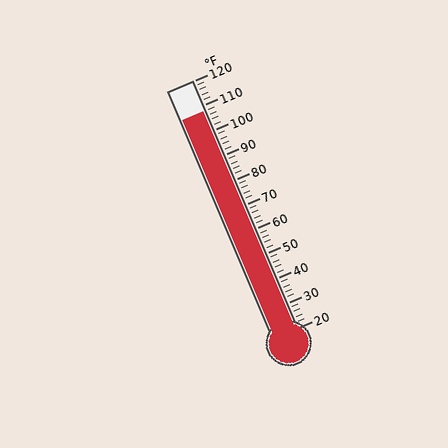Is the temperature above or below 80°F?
The temperature is above 80°F.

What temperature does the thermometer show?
The thermometer shows approximately 108°F.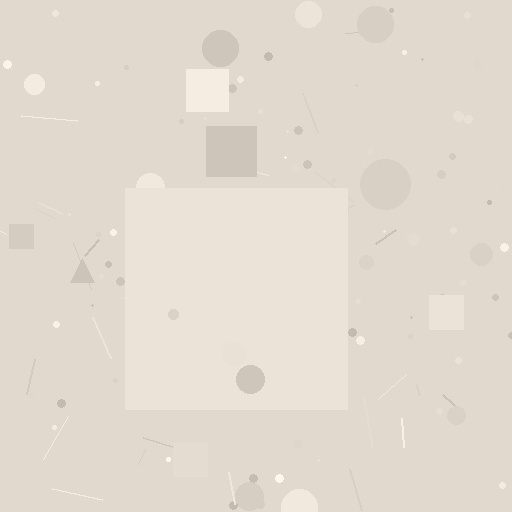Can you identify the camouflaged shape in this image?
The camouflaged shape is a square.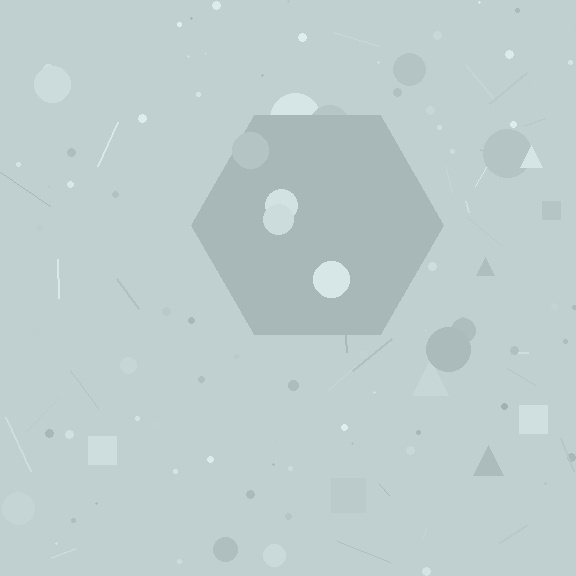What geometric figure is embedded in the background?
A hexagon is embedded in the background.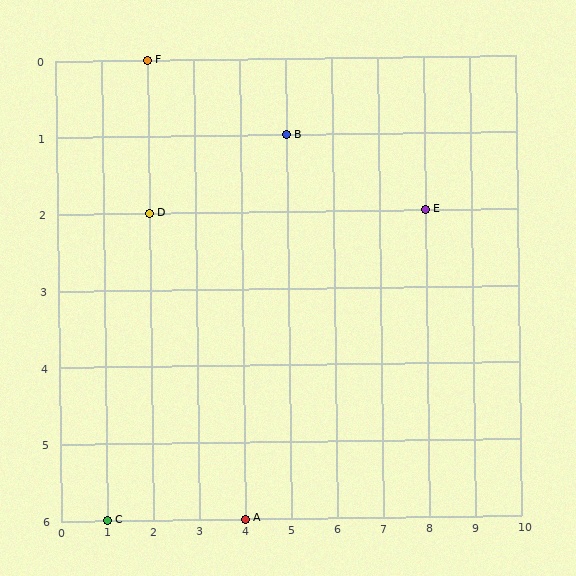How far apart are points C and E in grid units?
Points C and E are 7 columns and 4 rows apart (about 8.1 grid units diagonally).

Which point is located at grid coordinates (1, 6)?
Point C is at (1, 6).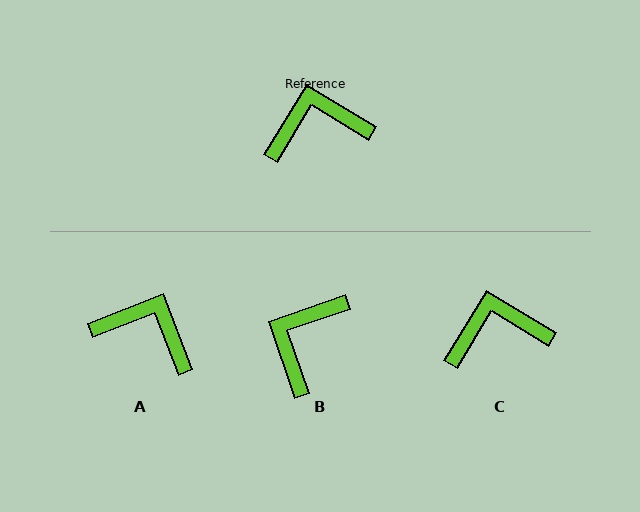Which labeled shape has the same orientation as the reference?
C.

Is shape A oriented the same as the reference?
No, it is off by about 38 degrees.